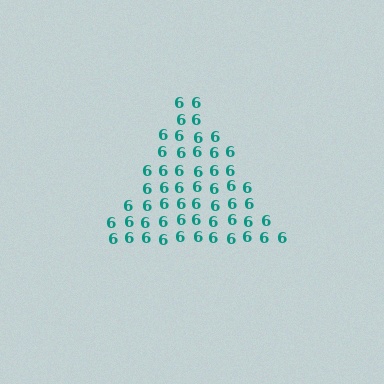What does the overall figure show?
The overall figure shows a triangle.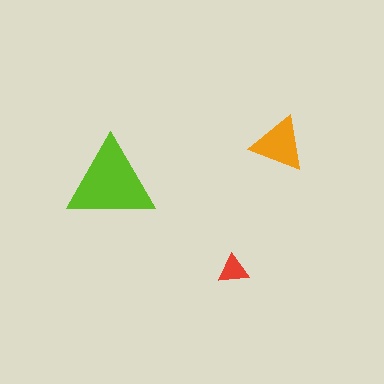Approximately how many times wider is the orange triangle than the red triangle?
About 2 times wider.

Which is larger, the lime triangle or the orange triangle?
The lime one.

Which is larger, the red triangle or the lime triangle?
The lime one.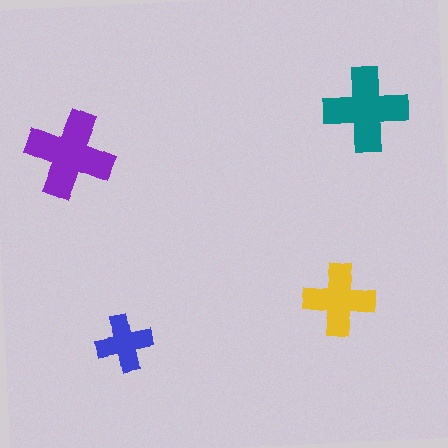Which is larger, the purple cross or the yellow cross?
The purple one.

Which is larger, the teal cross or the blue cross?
The teal one.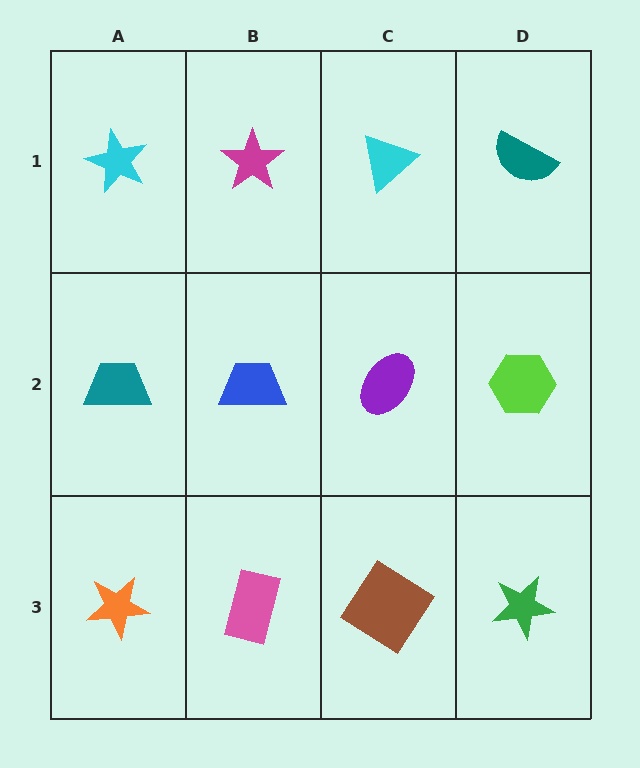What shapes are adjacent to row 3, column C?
A purple ellipse (row 2, column C), a pink rectangle (row 3, column B), a green star (row 3, column D).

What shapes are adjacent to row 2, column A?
A cyan star (row 1, column A), an orange star (row 3, column A), a blue trapezoid (row 2, column B).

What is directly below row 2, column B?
A pink rectangle.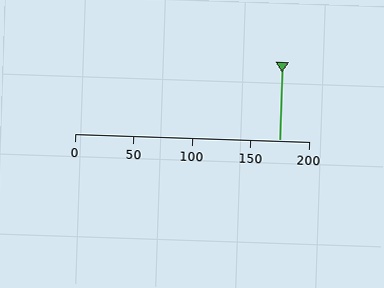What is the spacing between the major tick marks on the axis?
The major ticks are spaced 50 apart.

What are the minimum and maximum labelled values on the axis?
The axis runs from 0 to 200.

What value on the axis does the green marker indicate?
The marker indicates approximately 175.